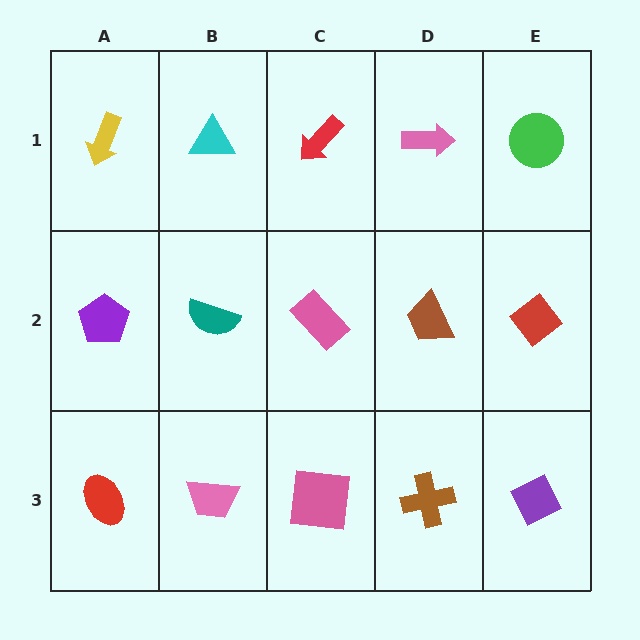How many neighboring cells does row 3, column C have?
3.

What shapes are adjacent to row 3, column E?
A red diamond (row 2, column E), a brown cross (row 3, column D).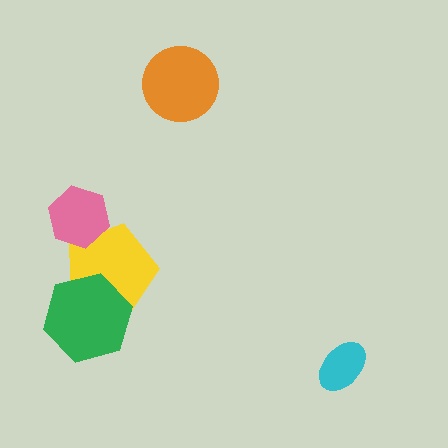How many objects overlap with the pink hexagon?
1 object overlaps with the pink hexagon.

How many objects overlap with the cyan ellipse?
0 objects overlap with the cyan ellipse.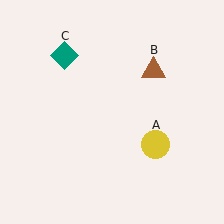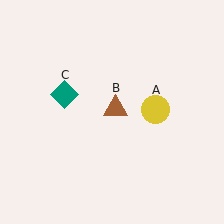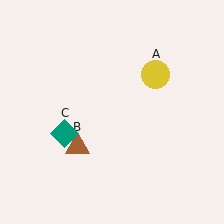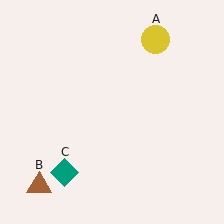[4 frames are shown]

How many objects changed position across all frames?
3 objects changed position: yellow circle (object A), brown triangle (object B), teal diamond (object C).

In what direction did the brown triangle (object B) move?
The brown triangle (object B) moved down and to the left.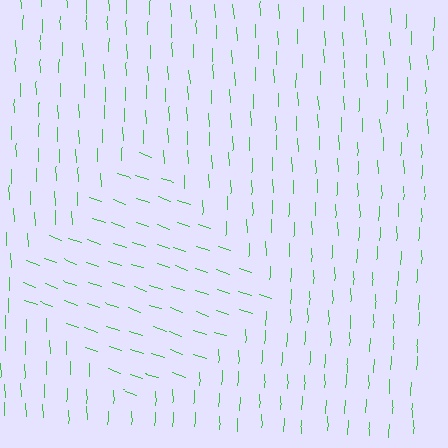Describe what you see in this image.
The image is filled with small green line segments. A diamond region in the image has lines oriented differently from the surrounding lines, creating a visible texture boundary.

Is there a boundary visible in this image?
Yes, there is a texture boundary formed by a change in line orientation.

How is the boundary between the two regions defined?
The boundary is defined purely by a change in line orientation (approximately 68 degrees difference). All lines are the same color and thickness.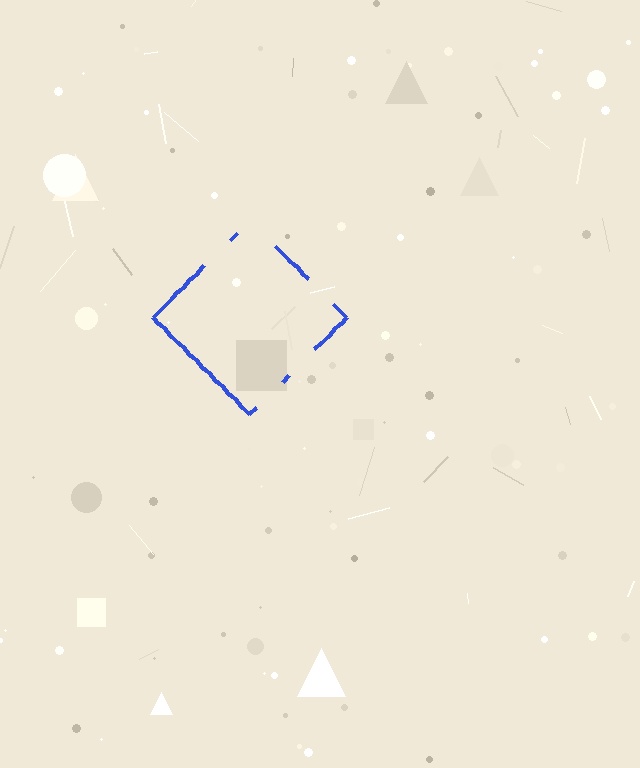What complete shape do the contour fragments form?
The contour fragments form a diamond.